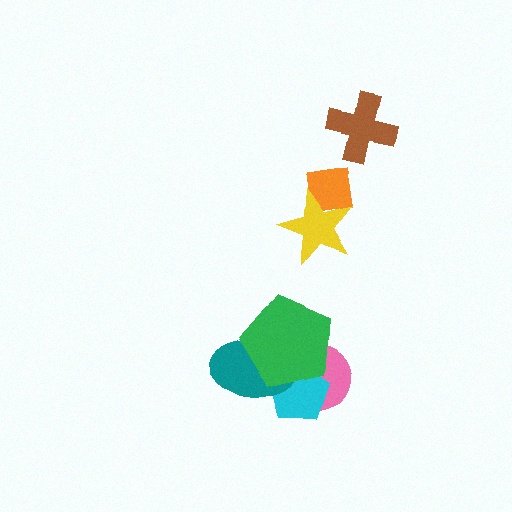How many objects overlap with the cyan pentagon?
3 objects overlap with the cyan pentagon.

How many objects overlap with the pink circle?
3 objects overlap with the pink circle.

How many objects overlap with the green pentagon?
3 objects overlap with the green pentagon.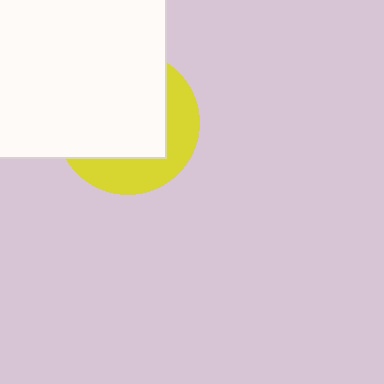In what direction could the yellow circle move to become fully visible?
The yellow circle could move toward the lower-right. That would shift it out from behind the white rectangle entirely.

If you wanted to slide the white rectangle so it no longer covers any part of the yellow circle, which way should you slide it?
Slide it toward the upper-left — that is the most direct way to separate the two shapes.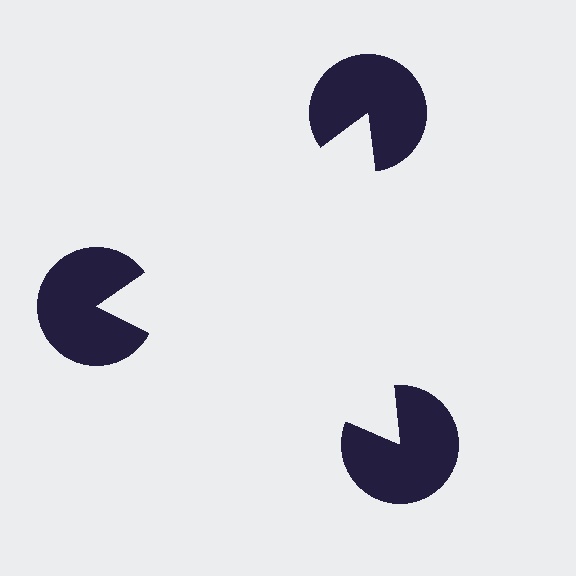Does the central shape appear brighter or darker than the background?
It typically appears slightly brighter than the background, even though no actual brightness change is drawn.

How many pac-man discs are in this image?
There are 3 — one at each vertex of the illusory triangle.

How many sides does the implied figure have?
3 sides.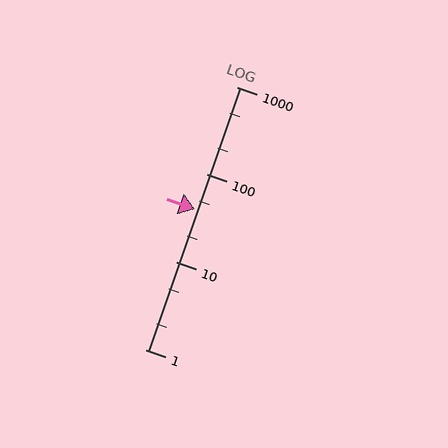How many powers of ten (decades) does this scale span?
The scale spans 3 decades, from 1 to 1000.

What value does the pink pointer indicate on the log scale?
The pointer indicates approximately 40.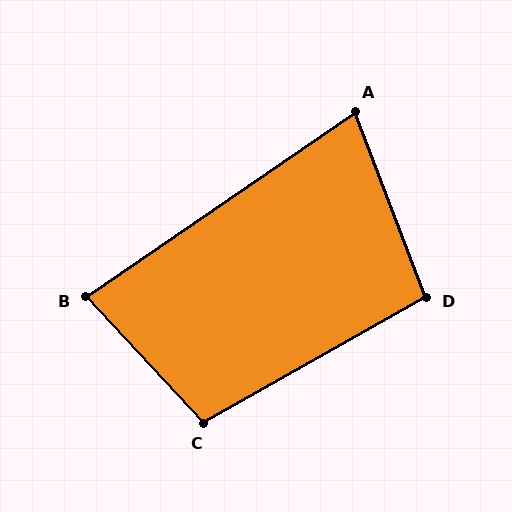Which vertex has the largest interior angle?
C, at approximately 104 degrees.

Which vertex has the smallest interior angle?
A, at approximately 76 degrees.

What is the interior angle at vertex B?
Approximately 81 degrees (acute).